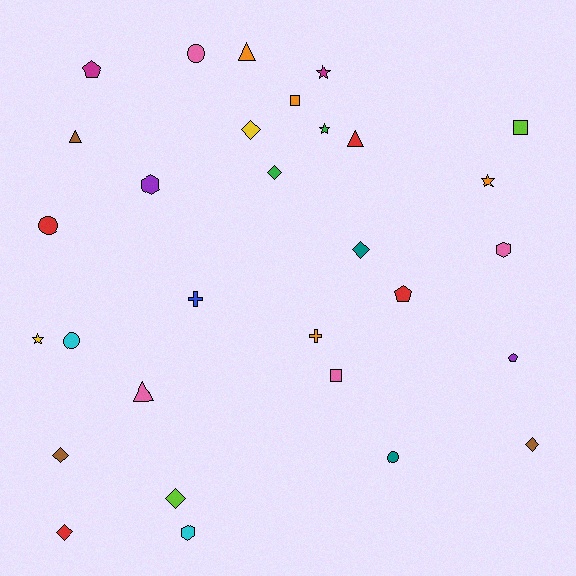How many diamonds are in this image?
There are 7 diamonds.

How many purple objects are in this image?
There are 2 purple objects.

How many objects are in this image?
There are 30 objects.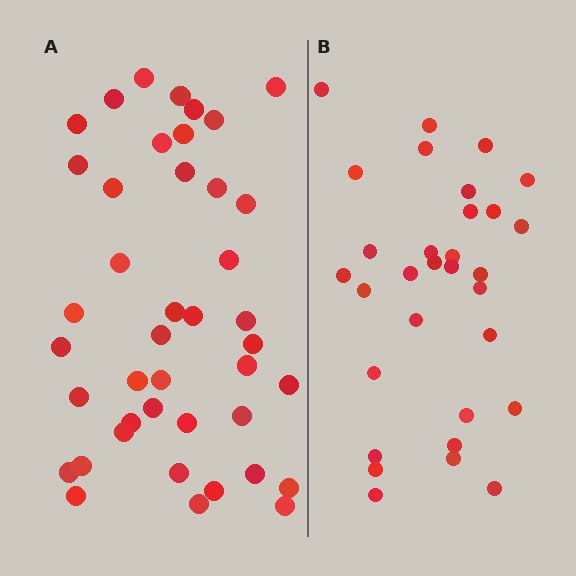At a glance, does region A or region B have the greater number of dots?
Region A (the left region) has more dots.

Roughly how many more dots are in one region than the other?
Region A has roughly 12 or so more dots than region B.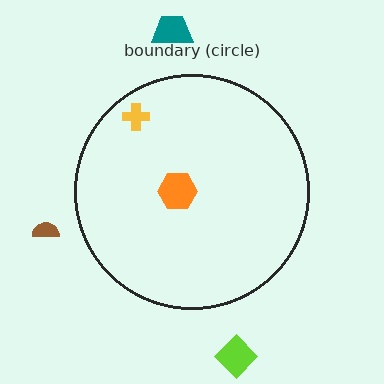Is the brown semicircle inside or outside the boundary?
Outside.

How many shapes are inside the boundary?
2 inside, 3 outside.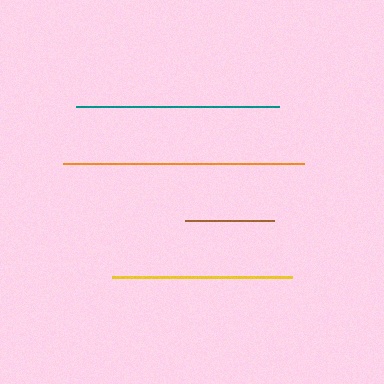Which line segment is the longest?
The orange line is the longest at approximately 241 pixels.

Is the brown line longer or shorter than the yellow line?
The yellow line is longer than the brown line.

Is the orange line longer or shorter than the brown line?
The orange line is longer than the brown line.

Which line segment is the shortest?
The brown line is the shortest at approximately 89 pixels.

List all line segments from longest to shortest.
From longest to shortest: orange, teal, yellow, brown.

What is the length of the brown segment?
The brown segment is approximately 89 pixels long.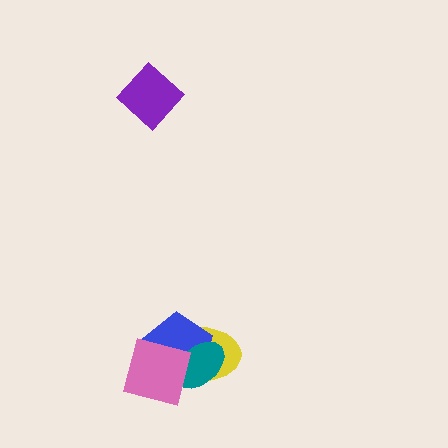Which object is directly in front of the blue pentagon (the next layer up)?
The teal ellipse is directly in front of the blue pentagon.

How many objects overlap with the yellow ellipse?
3 objects overlap with the yellow ellipse.